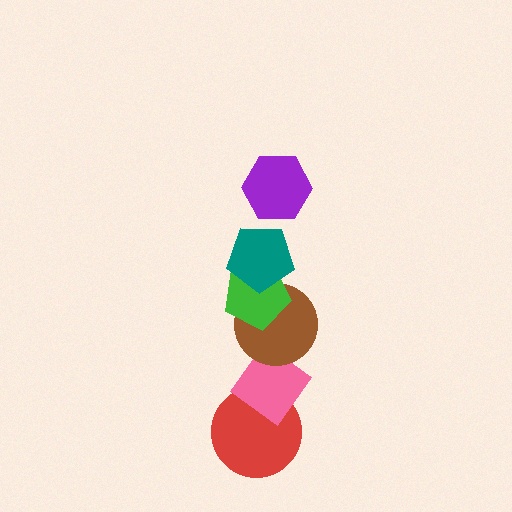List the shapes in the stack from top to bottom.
From top to bottom: the purple hexagon, the teal pentagon, the green pentagon, the brown circle, the pink diamond, the red circle.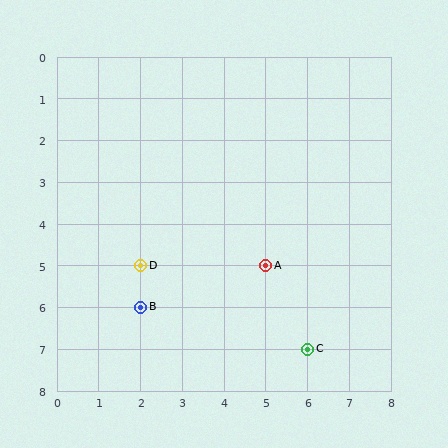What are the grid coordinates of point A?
Point A is at grid coordinates (5, 5).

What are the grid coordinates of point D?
Point D is at grid coordinates (2, 5).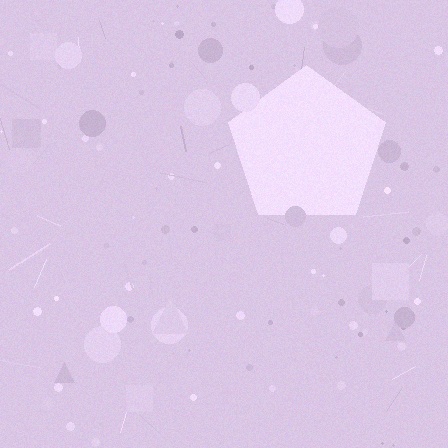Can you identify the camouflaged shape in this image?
The camouflaged shape is a pentagon.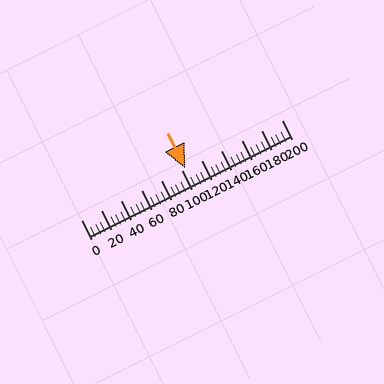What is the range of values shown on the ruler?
The ruler shows values from 0 to 200.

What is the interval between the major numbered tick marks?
The major tick marks are spaced 20 units apart.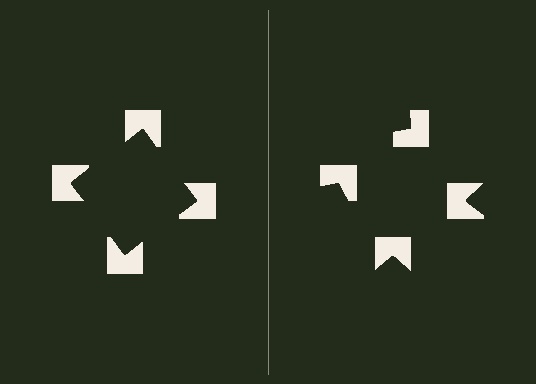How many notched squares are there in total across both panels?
8 — 4 on each side.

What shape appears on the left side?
An illusory square.